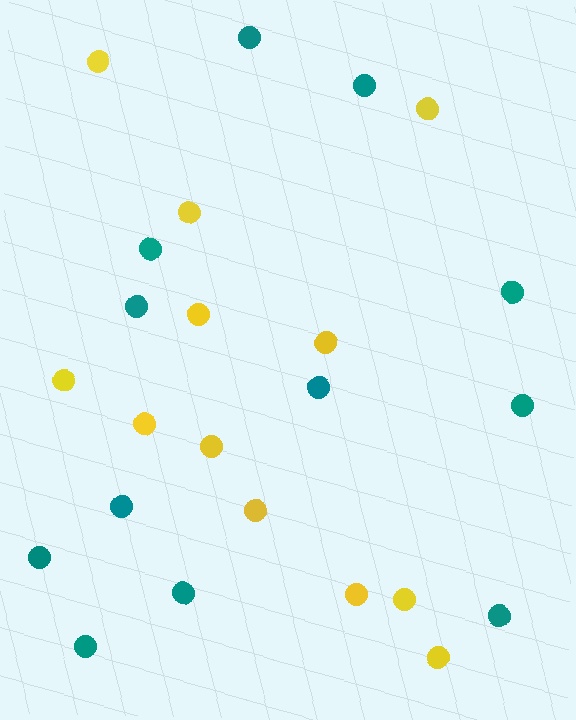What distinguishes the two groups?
There are 2 groups: one group of yellow circles (12) and one group of teal circles (12).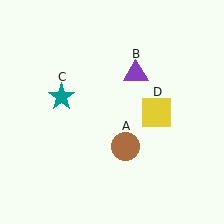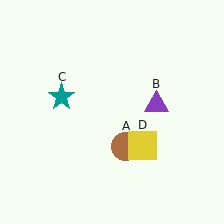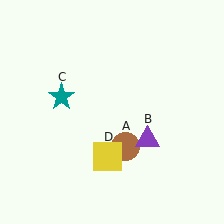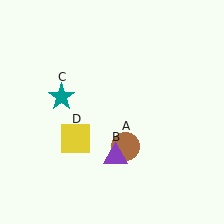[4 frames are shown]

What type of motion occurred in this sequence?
The purple triangle (object B), yellow square (object D) rotated clockwise around the center of the scene.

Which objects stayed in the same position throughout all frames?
Brown circle (object A) and teal star (object C) remained stationary.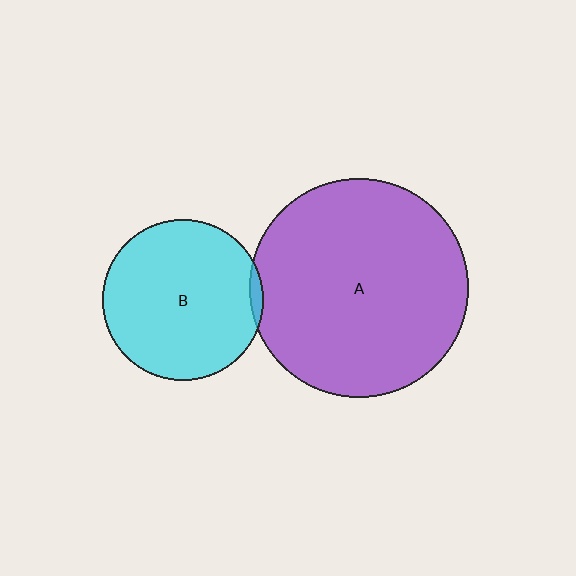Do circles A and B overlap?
Yes.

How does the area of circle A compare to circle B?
Approximately 1.8 times.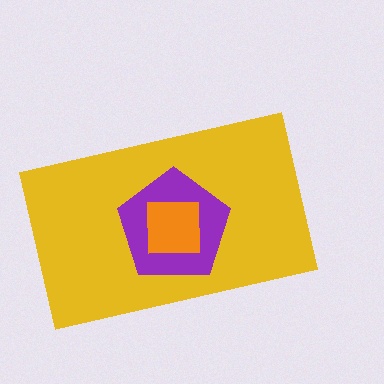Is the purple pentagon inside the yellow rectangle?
Yes.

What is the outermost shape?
The yellow rectangle.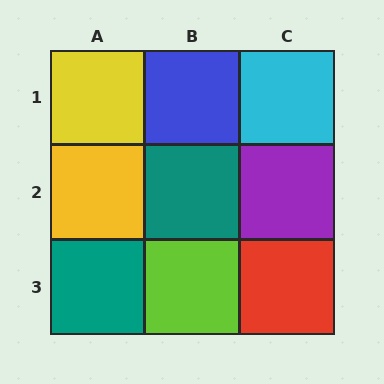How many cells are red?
1 cell is red.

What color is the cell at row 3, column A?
Teal.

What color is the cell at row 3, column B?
Lime.